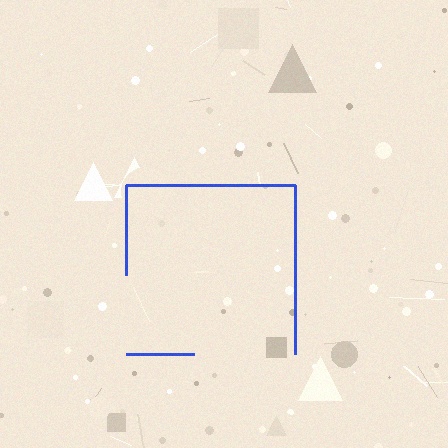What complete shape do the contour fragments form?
The contour fragments form a square.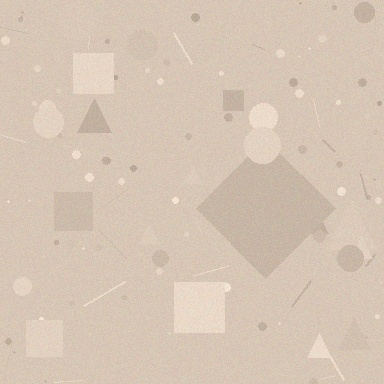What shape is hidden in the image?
A diamond is hidden in the image.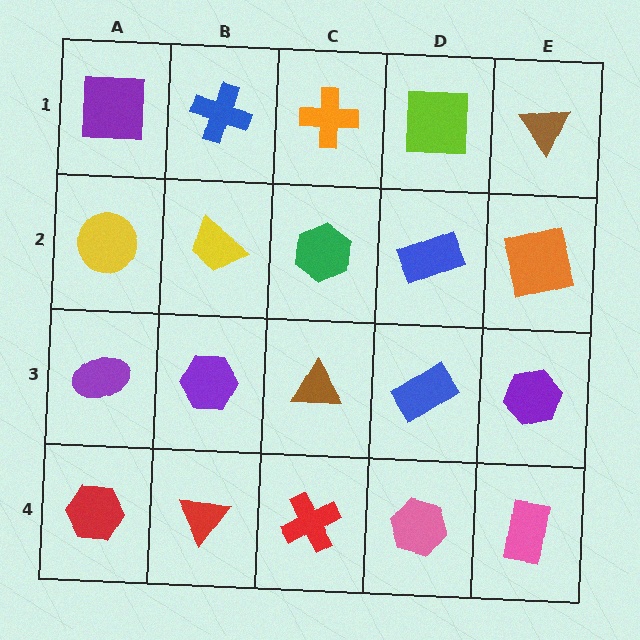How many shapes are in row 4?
5 shapes.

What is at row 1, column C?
An orange cross.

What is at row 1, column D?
A lime square.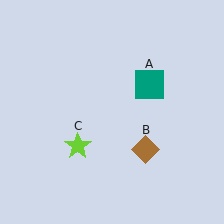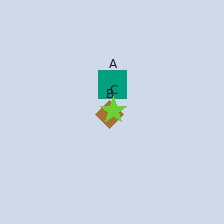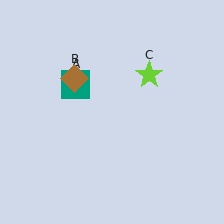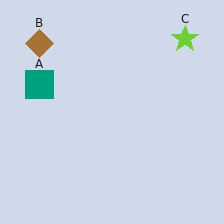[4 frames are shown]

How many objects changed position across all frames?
3 objects changed position: teal square (object A), brown diamond (object B), lime star (object C).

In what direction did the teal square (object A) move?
The teal square (object A) moved left.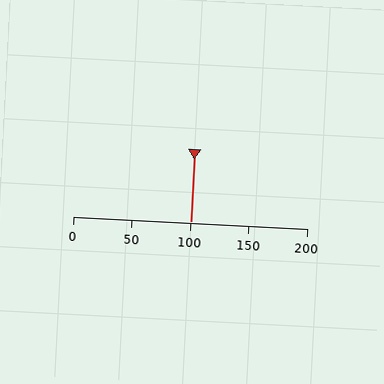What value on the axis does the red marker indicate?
The marker indicates approximately 100.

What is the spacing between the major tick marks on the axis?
The major ticks are spaced 50 apart.